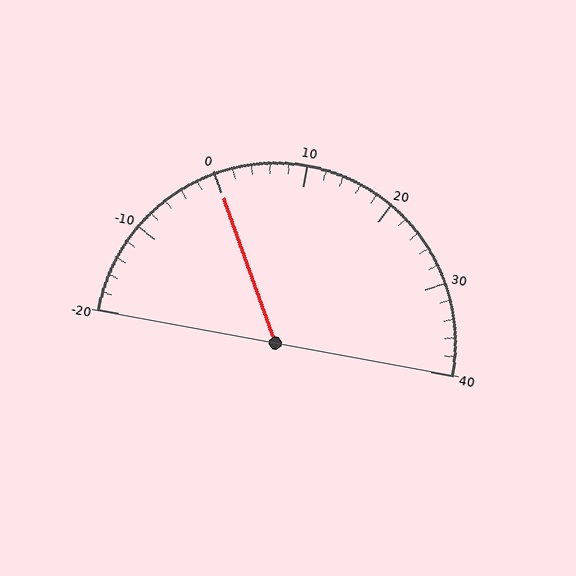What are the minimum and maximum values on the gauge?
The gauge ranges from -20 to 40.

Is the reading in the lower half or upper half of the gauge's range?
The reading is in the lower half of the range (-20 to 40).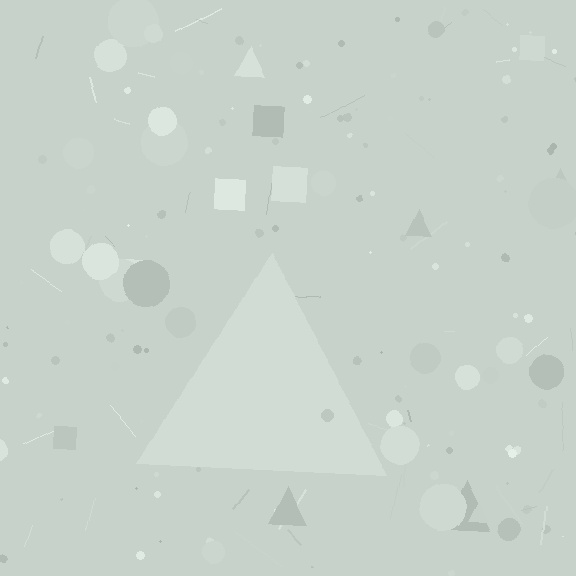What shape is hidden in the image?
A triangle is hidden in the image.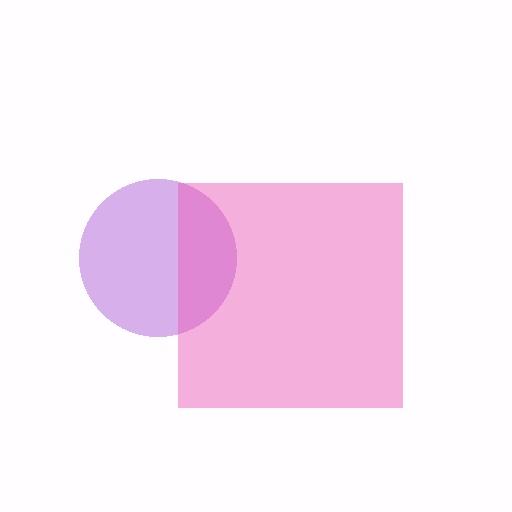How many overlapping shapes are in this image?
There are 2 overlapping shapes in the image.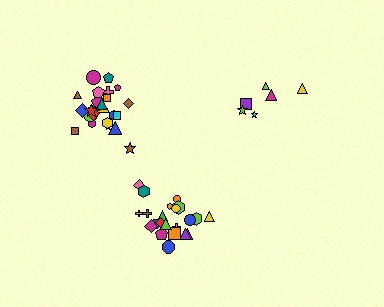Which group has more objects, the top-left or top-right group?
The top-left group.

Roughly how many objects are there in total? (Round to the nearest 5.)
Roughly 55 objects in total.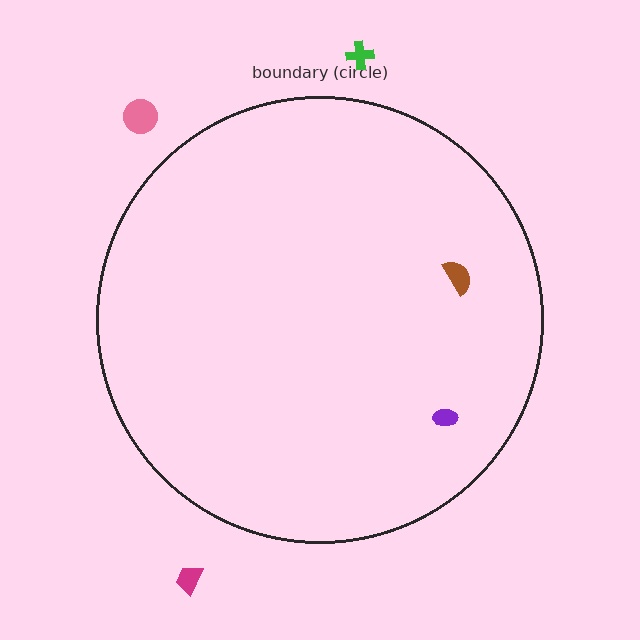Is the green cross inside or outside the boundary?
Outside.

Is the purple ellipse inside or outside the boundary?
Inside.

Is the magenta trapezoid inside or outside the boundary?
Outside.